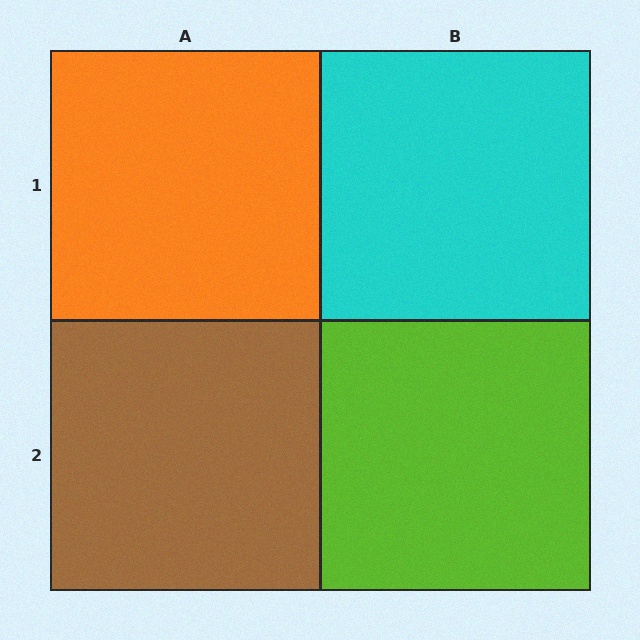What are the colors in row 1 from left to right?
Orange, cyan.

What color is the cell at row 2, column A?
Brown.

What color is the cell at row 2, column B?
Lime.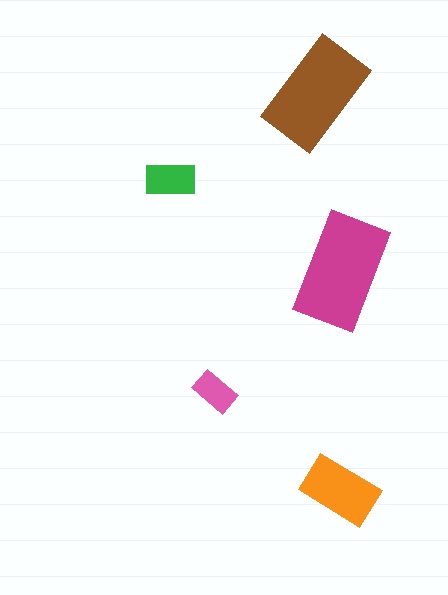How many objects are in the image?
There are 5 objects in the image.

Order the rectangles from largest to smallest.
the magenta one, the brown one, the orange one, the green one, the pink one.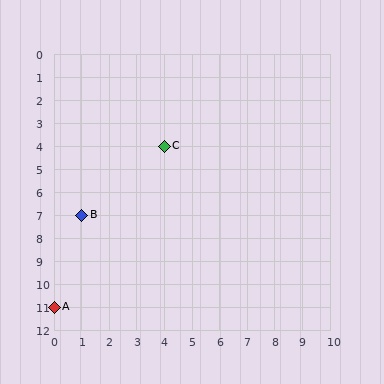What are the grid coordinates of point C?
Point C is at grid coordinates (4, 4).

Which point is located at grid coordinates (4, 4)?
Point C is at (4, 4).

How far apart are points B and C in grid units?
Points B and C are 3 columns and 3 rows apart (about 4.2 grid units diagonally).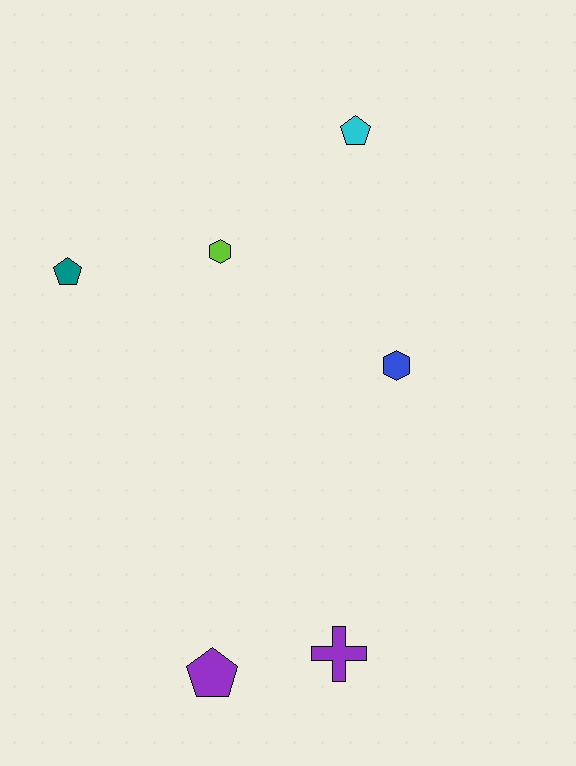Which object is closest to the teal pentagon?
The lime hexagon is closest to the teal pentagon.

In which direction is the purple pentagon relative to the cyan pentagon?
The purple pentagon is below the cyan pentagon.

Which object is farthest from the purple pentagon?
The cyan pentagon is farthest from the purple pentagon.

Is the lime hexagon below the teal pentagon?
No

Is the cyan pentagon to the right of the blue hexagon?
No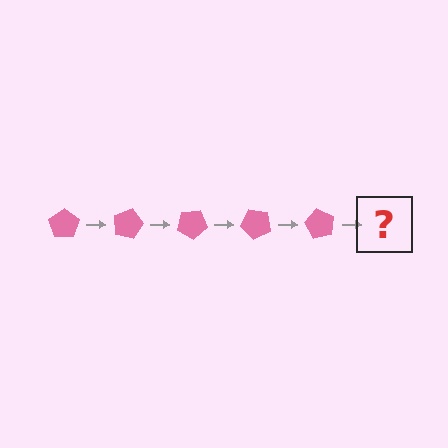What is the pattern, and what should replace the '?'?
The pattern is that the pentagon rotates 15 degrees each step. The '?' should be a pink pentagon rotated 75 degrees.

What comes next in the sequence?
The next element should be a pink pentagon rotated 75 degrees.